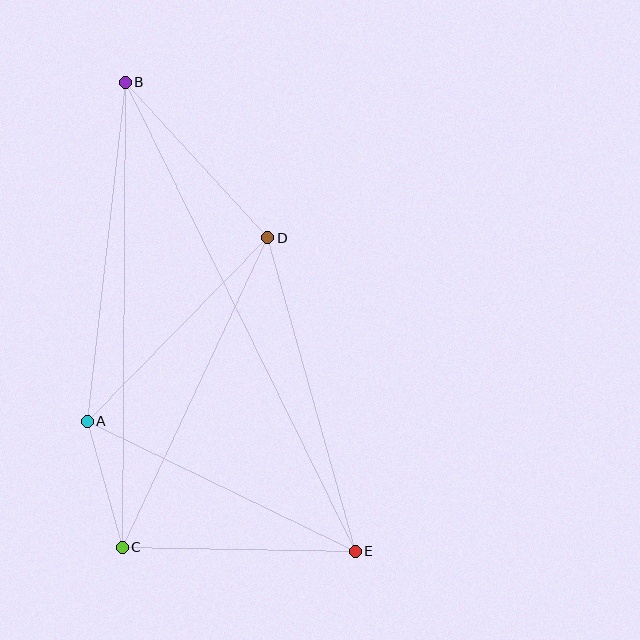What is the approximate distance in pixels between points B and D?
The distance between B and D is approximately 211 pixels.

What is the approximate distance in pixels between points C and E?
The distance between C and E is approximately 233 pixels.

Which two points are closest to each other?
Points A and C are closest to each other.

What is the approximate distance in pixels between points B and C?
The distance between B and C is approximately 465 pixels.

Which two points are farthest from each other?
Points B and E are farthest from each other.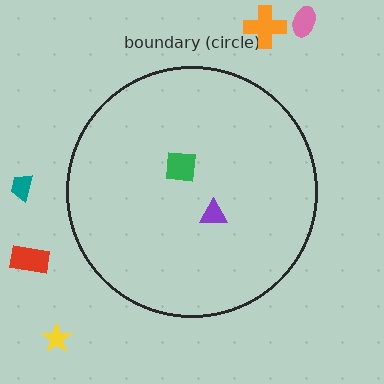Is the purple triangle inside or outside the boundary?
Inside.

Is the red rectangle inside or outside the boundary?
Outside.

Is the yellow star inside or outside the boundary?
Outside.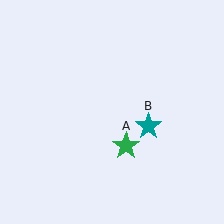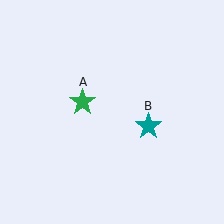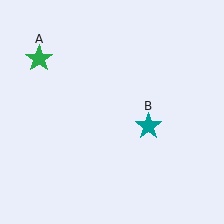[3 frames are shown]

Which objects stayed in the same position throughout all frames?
Teal star (object B) remained stationary.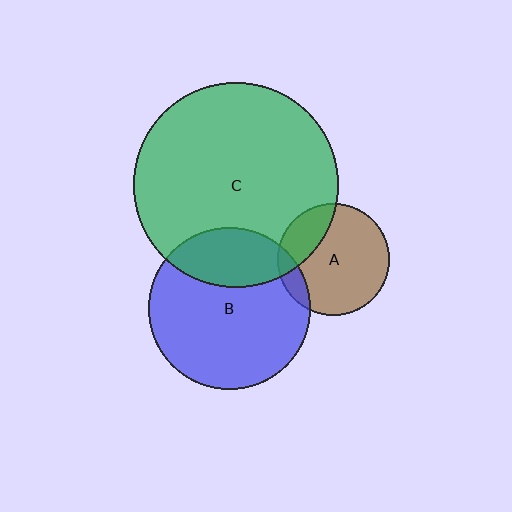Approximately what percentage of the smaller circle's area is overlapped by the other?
Approximately 25%.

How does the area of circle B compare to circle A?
Approximately 2.1 times.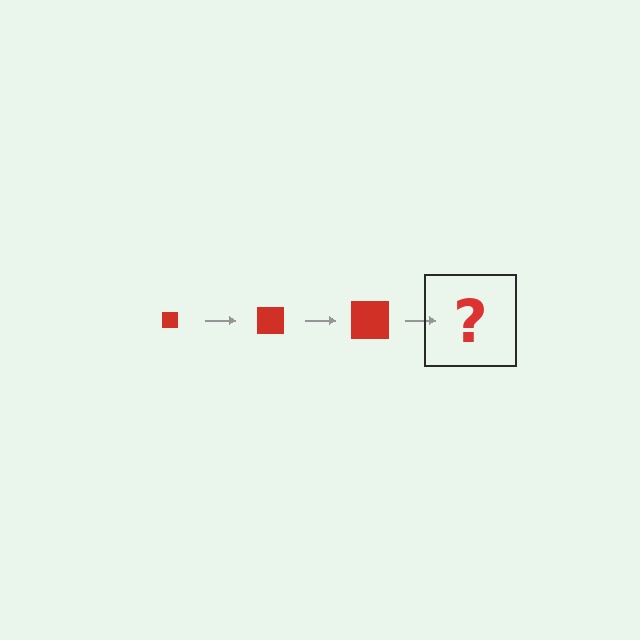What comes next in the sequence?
The next element should be a red square, larger than the previous one.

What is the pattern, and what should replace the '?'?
The pattern is that the square gets progressively larger each step. The '?' should be a red square, larger than the previous one.